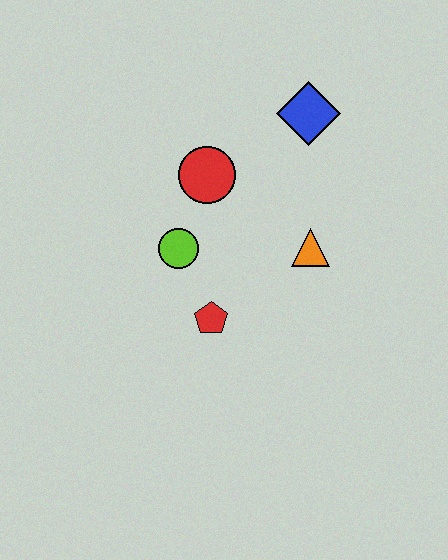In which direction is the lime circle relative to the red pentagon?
The lime circle is above the red pentagon.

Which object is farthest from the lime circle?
The blue diamond is farthest from the lime circle.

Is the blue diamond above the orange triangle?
Yes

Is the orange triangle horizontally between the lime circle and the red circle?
No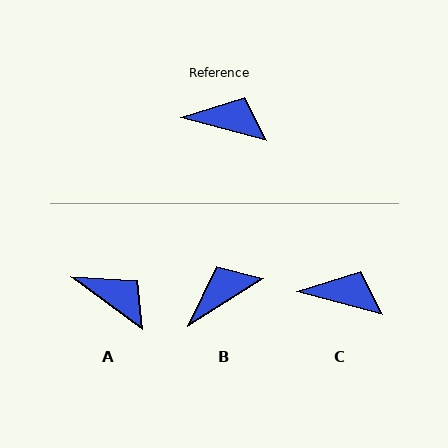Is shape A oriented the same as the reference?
No, it is off by about 21 degrees.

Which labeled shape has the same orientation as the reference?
C.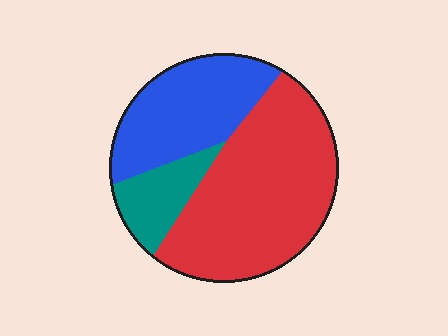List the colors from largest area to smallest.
From largest to smallest: red, blue, teal.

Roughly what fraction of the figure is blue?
Blue covers 31% of the figure.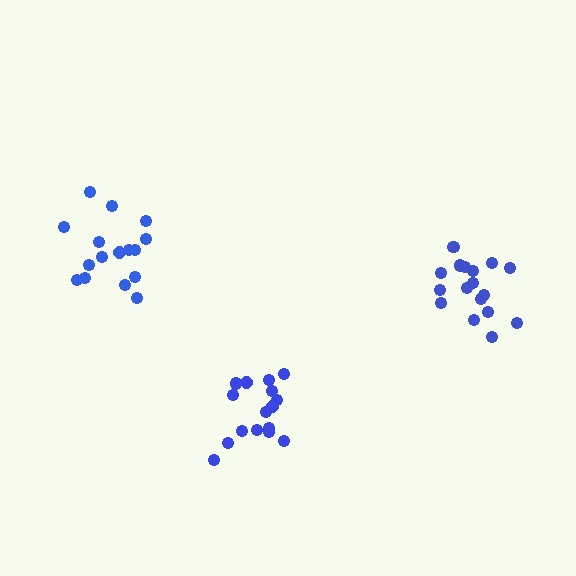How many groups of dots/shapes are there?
There are 3 groups.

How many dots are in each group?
Group 1: 16 dots, Group 2: 16 dots, Group 3: 17 dots (49 total).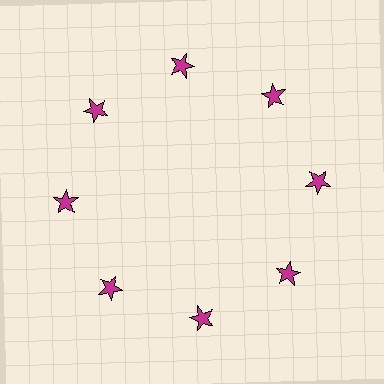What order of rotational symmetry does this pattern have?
This pattern has 8-fold rotational symmetry.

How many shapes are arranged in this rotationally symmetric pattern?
There are 8 shapes, arranged in 8 groups of 1.